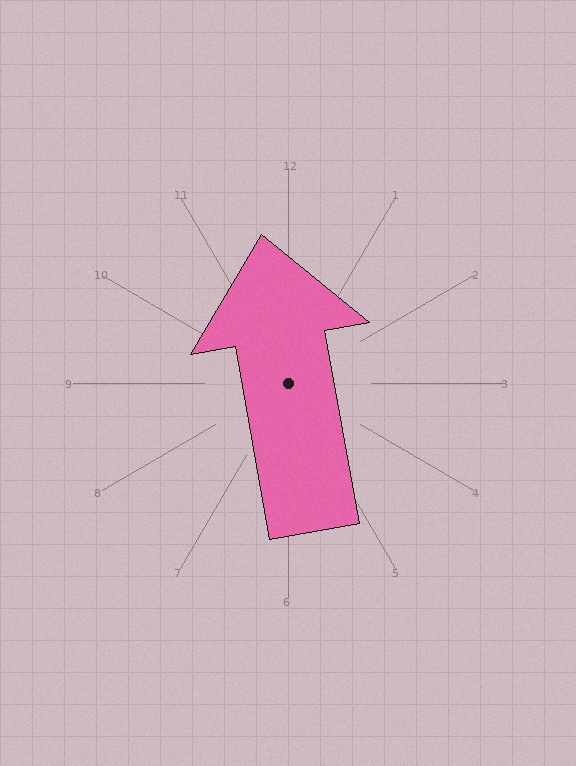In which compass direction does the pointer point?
North.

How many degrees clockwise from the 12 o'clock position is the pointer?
Approximately 350 degrees.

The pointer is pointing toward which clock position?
Roughly 12 o'clock.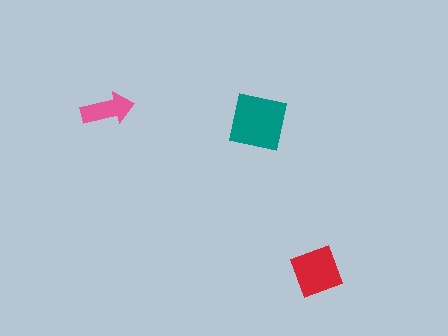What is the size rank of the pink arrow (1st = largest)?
3rd.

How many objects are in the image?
There are 3 objects in the image.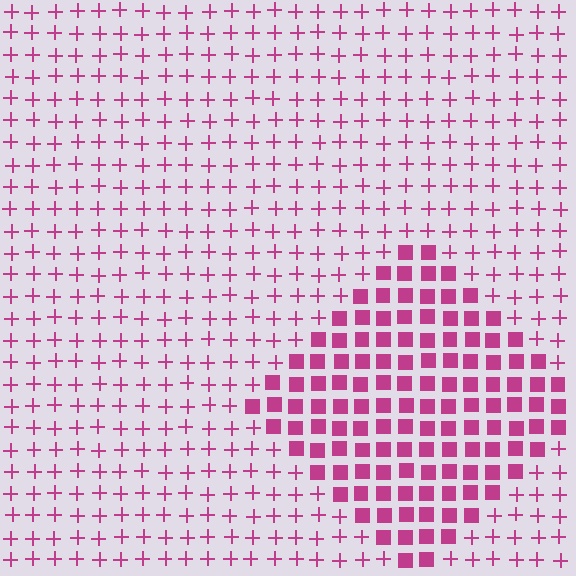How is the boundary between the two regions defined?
The boundary is defined by a change in element shape: squares inside vs. plus signs outside. All elements share the same color and spacing.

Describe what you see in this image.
The image is filled with small magenta elements arranged in a uniform grid. A diamond-shaped region contains squares, while the surrounding area contains plus signs. The boundary is defined purely by the change in element shape.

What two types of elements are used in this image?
The image uses squares inside the diamond region and plus signs outside it.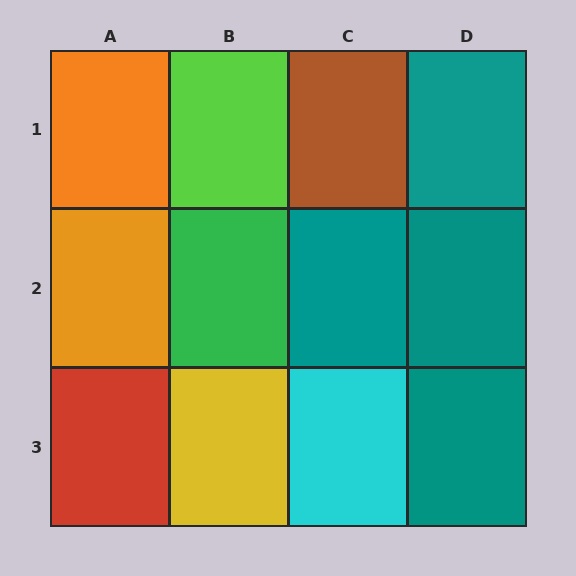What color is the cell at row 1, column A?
Orange.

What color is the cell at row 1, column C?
Brown.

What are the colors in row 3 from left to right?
Red, yellow, cyan, teal.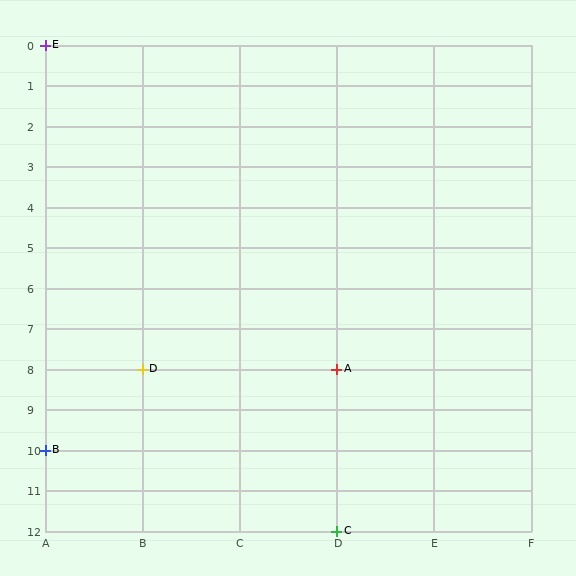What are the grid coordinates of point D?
Point D is at grid coordinates (B, 8).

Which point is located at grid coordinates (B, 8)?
Point D is at (B, 8).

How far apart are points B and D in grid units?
Points B and D are 1 column and 2 rows apart (about 2.2 grid units diagonally).